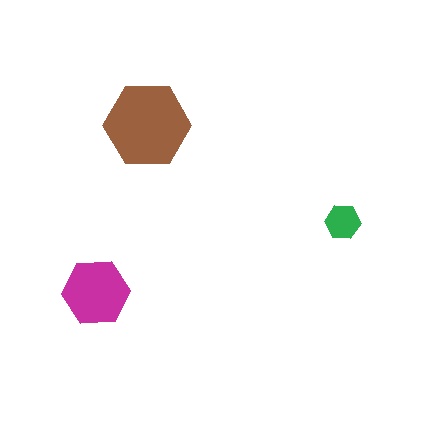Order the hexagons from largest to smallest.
the brown one, the magenta one, the green one.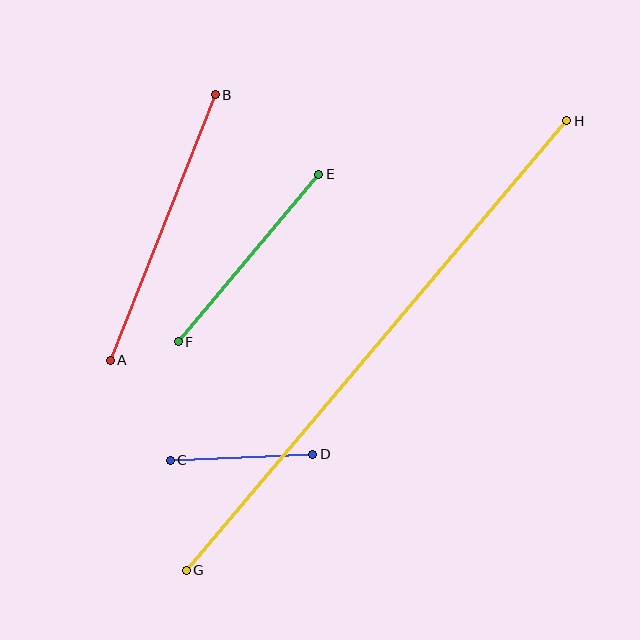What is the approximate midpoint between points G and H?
The midpoint is at approximately (376, 346) pixels.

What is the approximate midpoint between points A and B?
The midpoint is at approximately (163, 228) pixels.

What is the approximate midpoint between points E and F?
The midpoint is at approximately (248, 258) pixels.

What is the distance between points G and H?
The distance is approximately 589 pixels.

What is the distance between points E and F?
The distance is approximately 219 pixels.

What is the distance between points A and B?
The distance is approximately 285 pixels.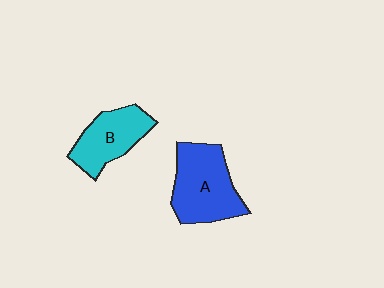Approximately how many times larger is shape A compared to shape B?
Approximately 1.3 times.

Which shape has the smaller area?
Shape B (cyan).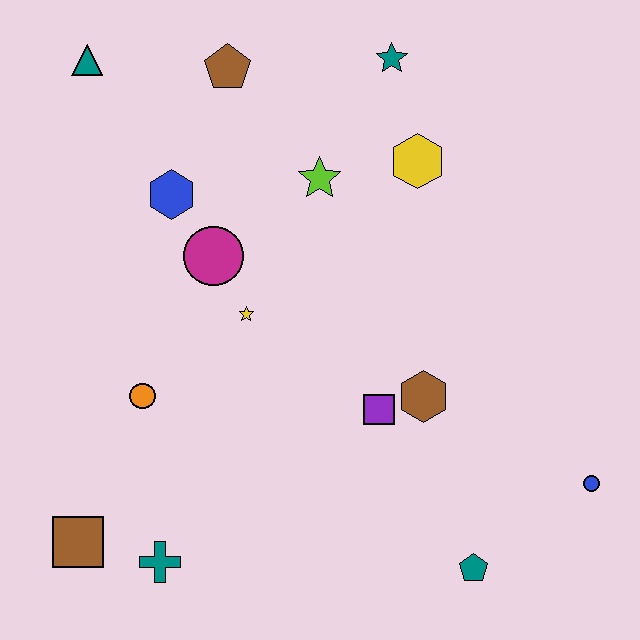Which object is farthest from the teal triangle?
The blue circle is farthest from the teal triangle.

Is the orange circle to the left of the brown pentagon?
Yes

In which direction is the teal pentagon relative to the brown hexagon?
The teal pentagon is below the brown hexagon.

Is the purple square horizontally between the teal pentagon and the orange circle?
Yes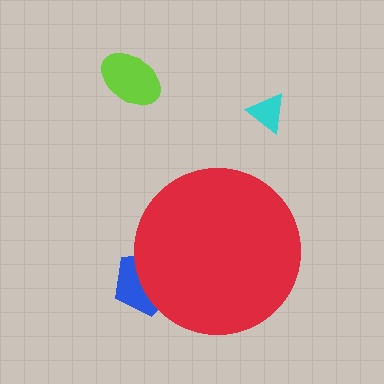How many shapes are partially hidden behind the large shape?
1 shape is partially hidden.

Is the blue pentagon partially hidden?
Yes, the blue pentagon is partially hidden behind the red circle.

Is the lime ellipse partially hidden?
No, the lime ellipse is fully visible.